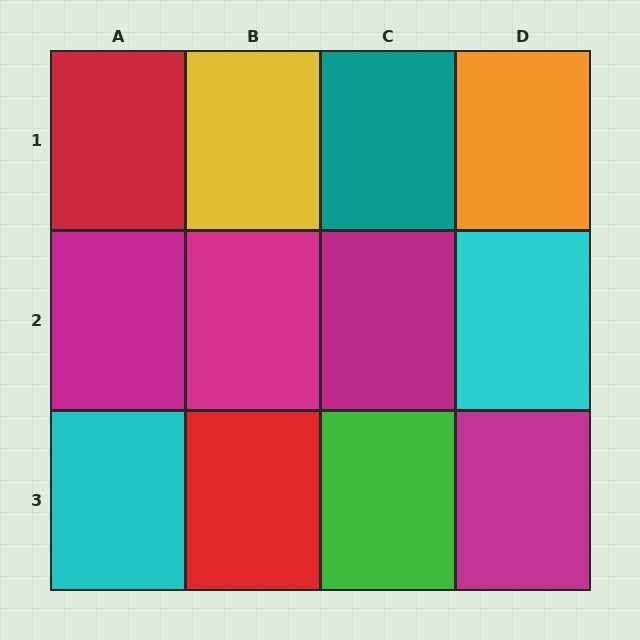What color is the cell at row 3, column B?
Red.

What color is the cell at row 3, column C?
Green.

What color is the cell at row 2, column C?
Magenta.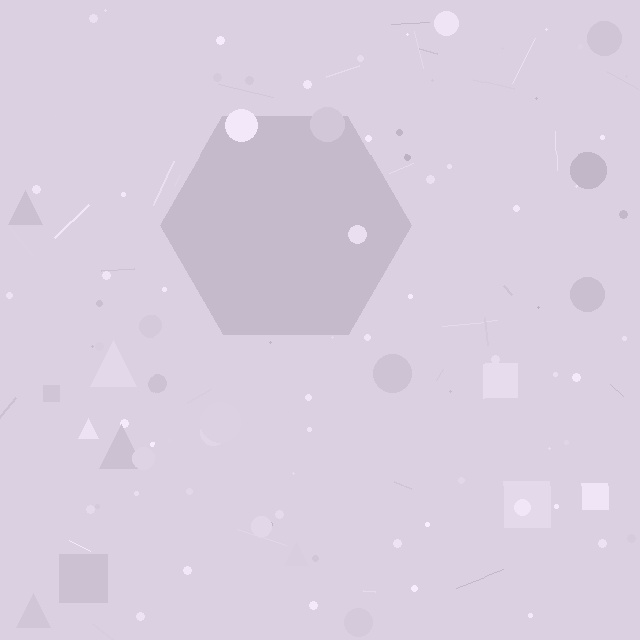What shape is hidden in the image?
A hexagon is hidden in the image.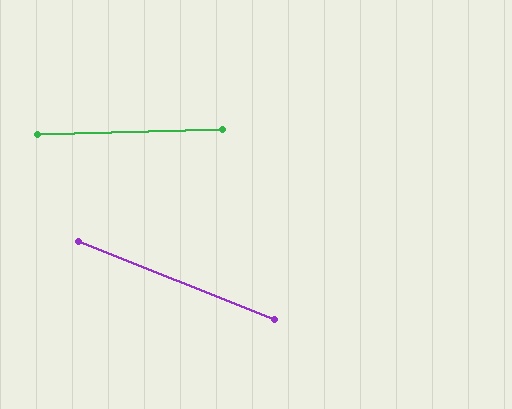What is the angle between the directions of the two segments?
Approximately 23 degrees.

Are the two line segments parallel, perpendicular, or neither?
Neither parallel nor perpendicular — they differ by about 23°.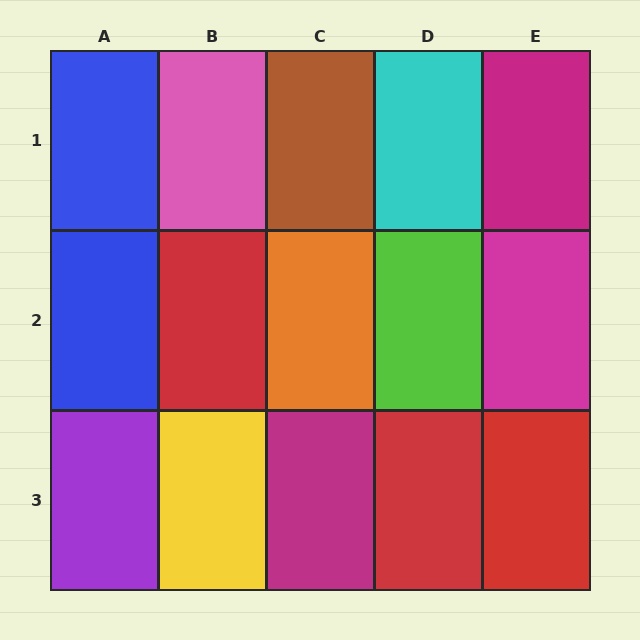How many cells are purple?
1 cell is purple.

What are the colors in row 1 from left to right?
Blue, pink, brown, cyan, magenta.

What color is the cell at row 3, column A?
Purple.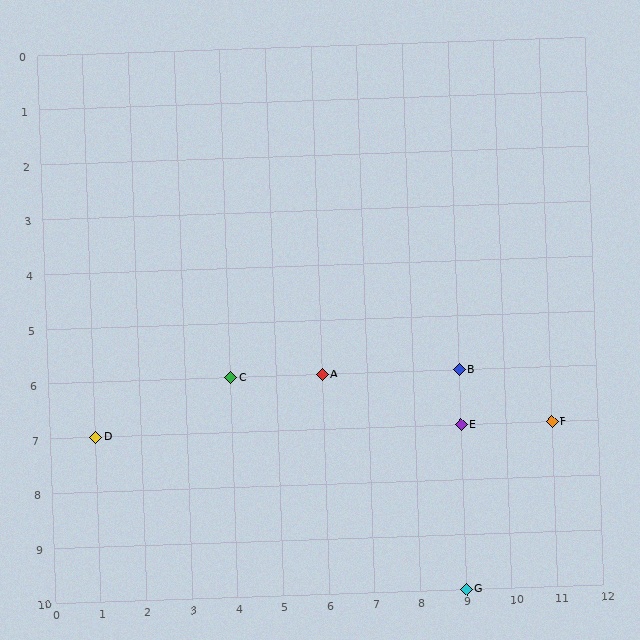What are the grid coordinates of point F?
Point F is at grid coordinates (11, 7).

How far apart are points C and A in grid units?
Points C and A are 2 columns apart.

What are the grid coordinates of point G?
Point G is at grid coordinates (9, 10).